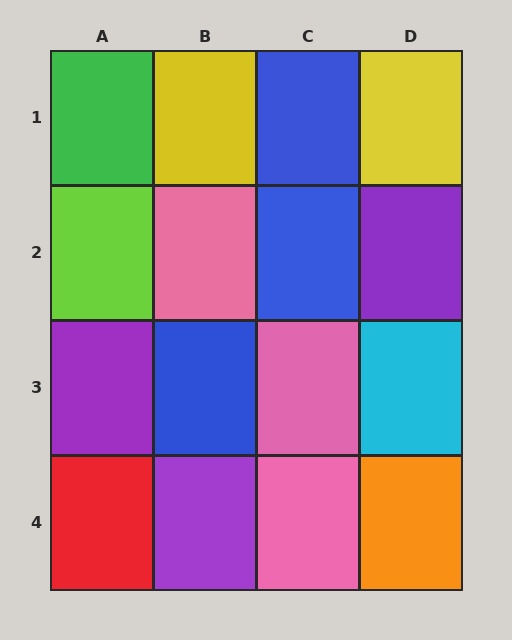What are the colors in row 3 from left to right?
Purple, blue, pink, cyan.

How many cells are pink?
3 cells are pink.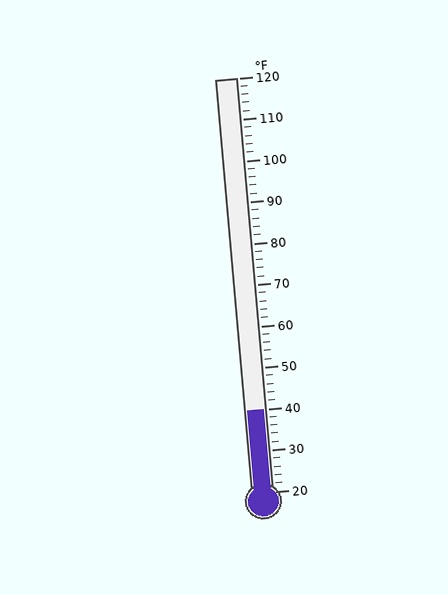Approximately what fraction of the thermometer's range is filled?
The thermometer is filled to approximately 20% of its range.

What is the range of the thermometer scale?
The thermometer scale ranges from 20°F to 120°F.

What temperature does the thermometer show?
The thermometer shows approximately 40°F.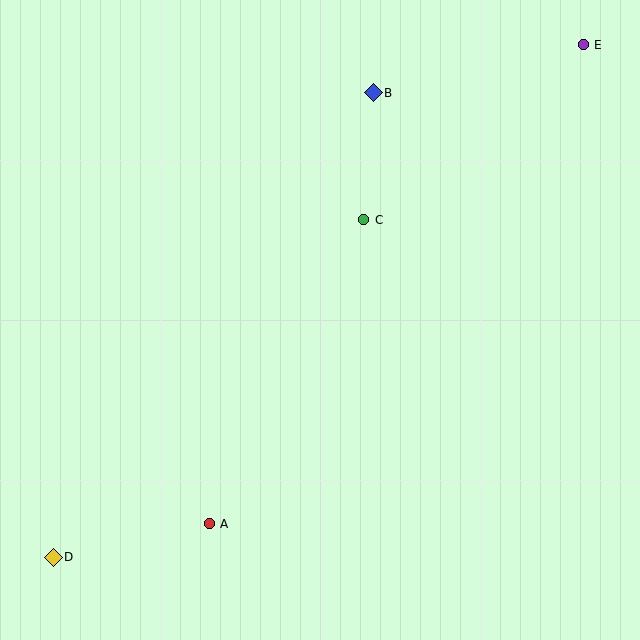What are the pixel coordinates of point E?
Point E is at (583, 45).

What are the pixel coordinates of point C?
Point C is at (364, 220).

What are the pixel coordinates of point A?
Point A is at (209, 524).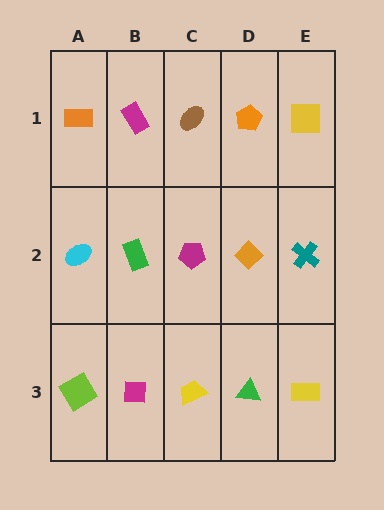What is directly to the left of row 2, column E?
An orange diamond.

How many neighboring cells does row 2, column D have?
4.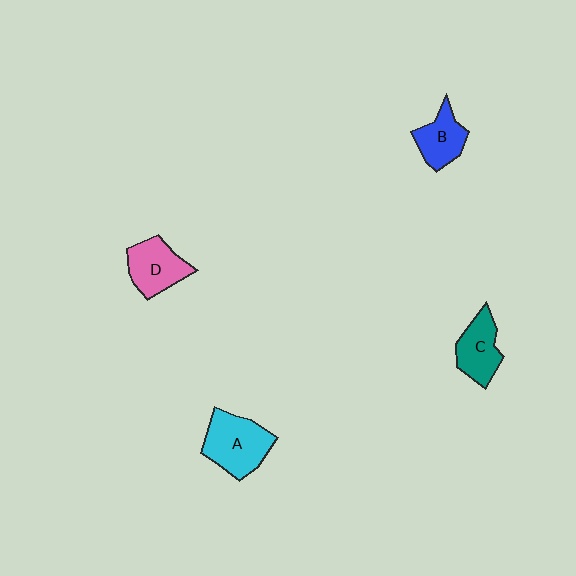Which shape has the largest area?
Shape A (cyan).